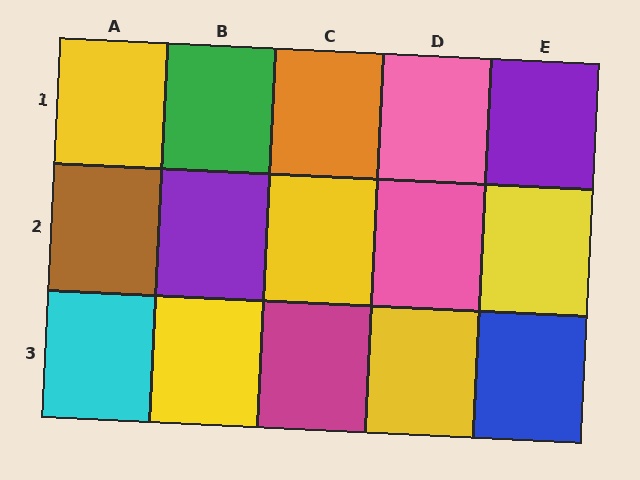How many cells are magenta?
1 cell is magenta.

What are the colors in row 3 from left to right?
Cyan, yellow, magenta, yellow, blue.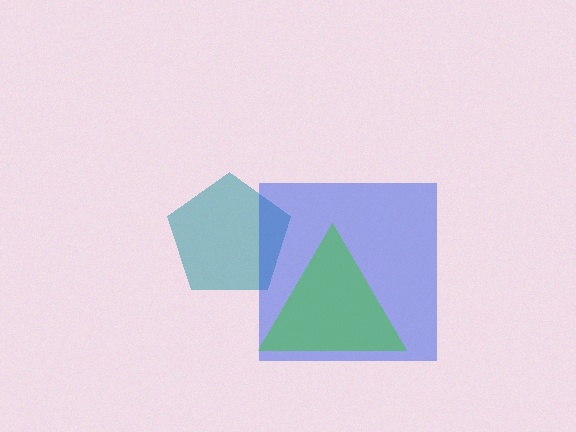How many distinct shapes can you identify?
There are 3 distinct shapes: a teal pentagon, a blue square, a green triangle.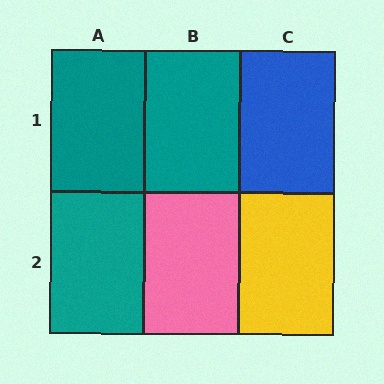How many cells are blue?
1 cell is blue.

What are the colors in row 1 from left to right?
Teal, teal, blue.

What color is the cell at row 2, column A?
Teal.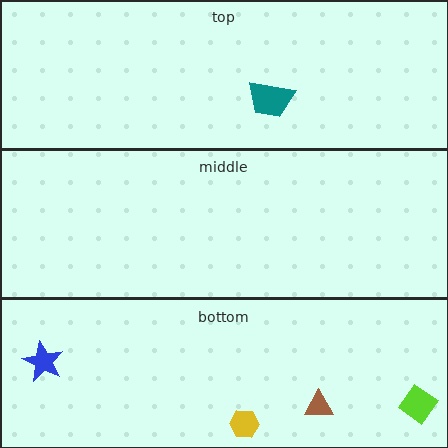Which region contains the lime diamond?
The bottom region.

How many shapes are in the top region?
1.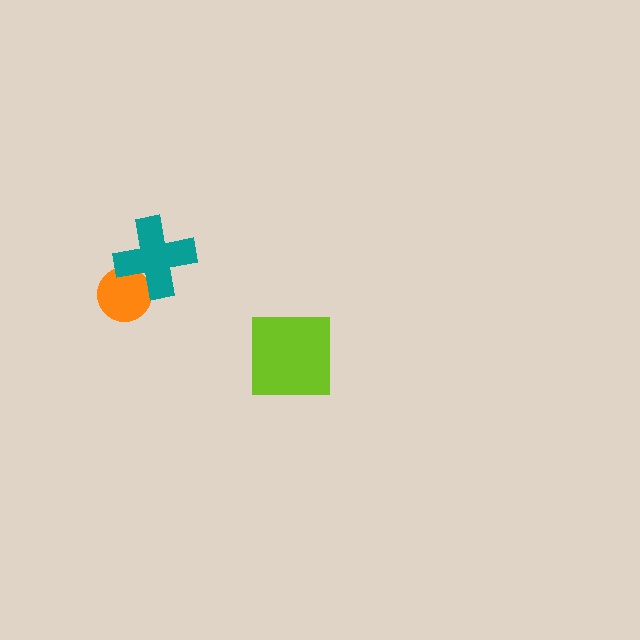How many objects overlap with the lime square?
0 objects overlap with the lime square.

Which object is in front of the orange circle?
The teal cross is in front of the orange circle.